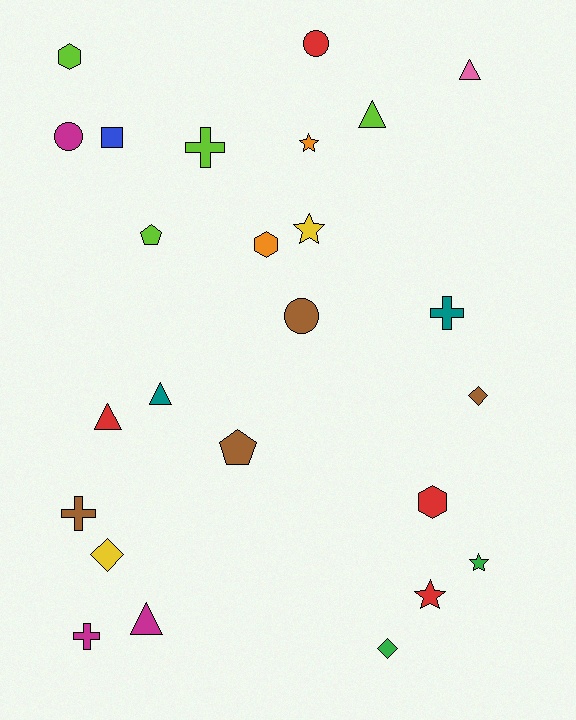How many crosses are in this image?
There are 4 crosses.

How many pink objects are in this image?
There is 1 pink object.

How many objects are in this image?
There are 25 objects.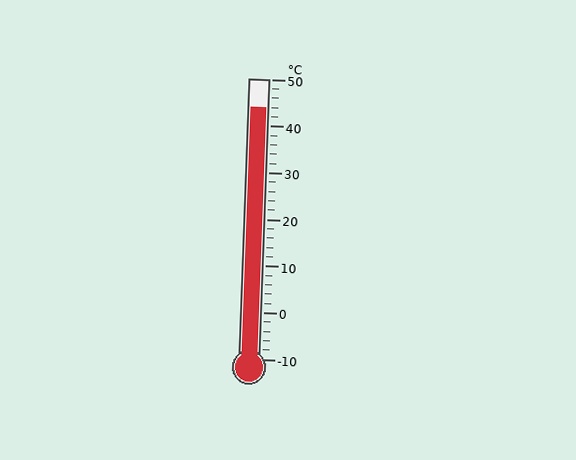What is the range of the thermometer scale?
The thermometer scale ranges from -10°C to 50°C.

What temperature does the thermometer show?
The thermometer shows approximately 44°C.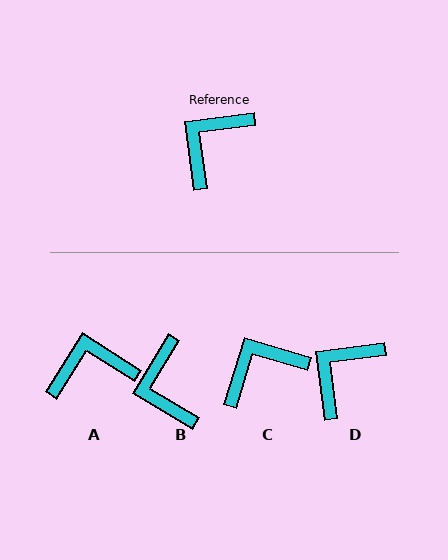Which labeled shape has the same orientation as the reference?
D.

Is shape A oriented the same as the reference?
No, it is off by about 40 degrees.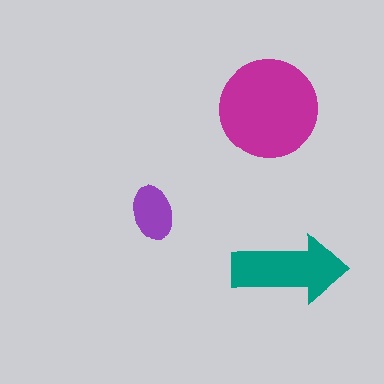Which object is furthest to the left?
The purple ellipse is leftmost.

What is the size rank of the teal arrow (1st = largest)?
2nd.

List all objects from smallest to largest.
The purple ellipse, the teal arrow, the magenta circle.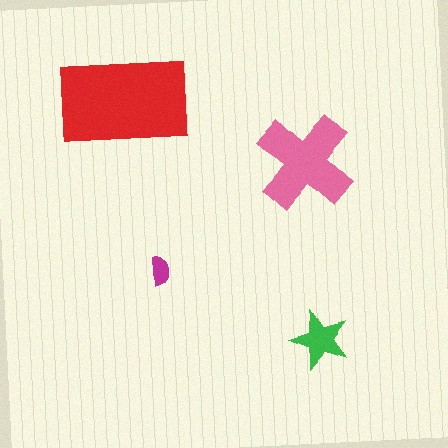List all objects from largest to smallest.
The red rectangle, the pink cross, the green star, the magenta semicircle.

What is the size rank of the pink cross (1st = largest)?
2nd.